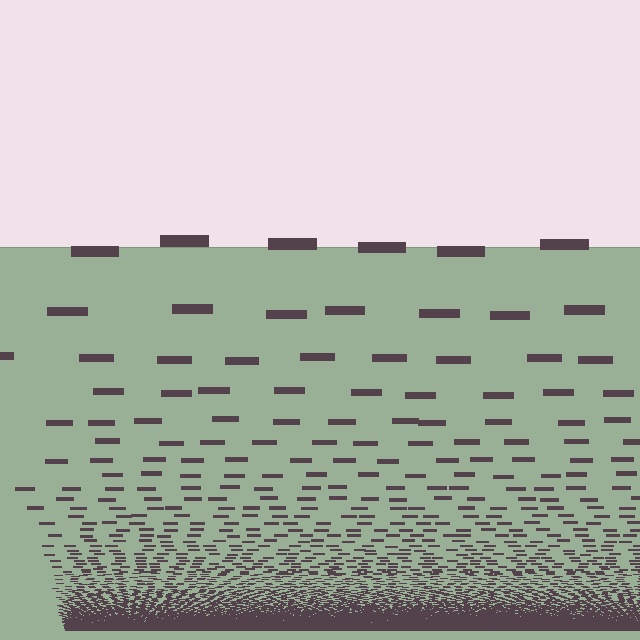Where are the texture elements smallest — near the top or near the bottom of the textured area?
Near the bottom.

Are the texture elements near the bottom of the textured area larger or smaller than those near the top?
Smaller. The gradient is inverted — elements near the bottom are smaller and denser.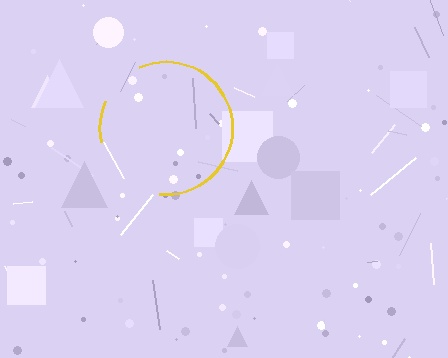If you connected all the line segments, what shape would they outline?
They would outline a circle.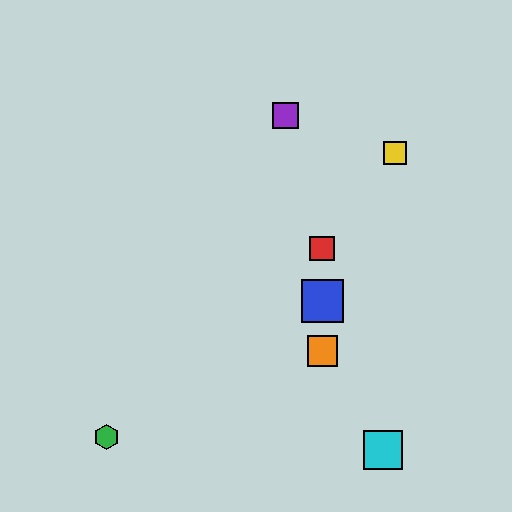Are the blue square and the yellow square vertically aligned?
No, the blue square is at x≈322 and the yellow square is at x≈395.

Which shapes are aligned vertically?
The red square, the blue square, the orange square are aligned vertically.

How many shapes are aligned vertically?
3 shapes (the red square, the blue square, the orange square) are aligned vertically.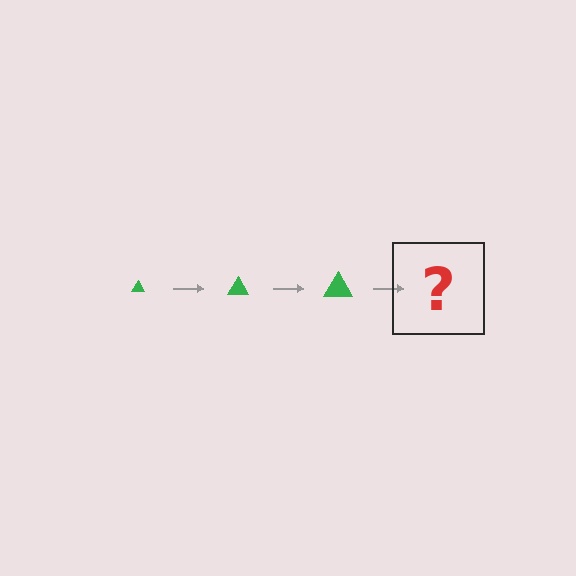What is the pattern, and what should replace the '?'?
The pattern is that the triangle gets progressively larger each step. The '?' should be a green triangle, larger than the previous one.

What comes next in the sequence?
The next element should be a green triangle, larger than the previous one.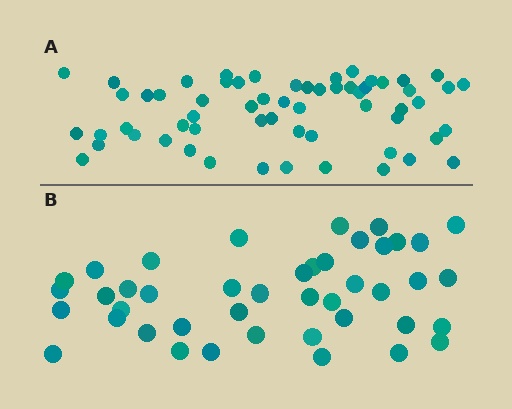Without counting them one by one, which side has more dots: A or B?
Region A (the top region) has more dots.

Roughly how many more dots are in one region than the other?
Region A has approximately 15 more dots than region B.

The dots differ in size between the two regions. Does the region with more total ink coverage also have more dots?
No. Region B has more total ink coverage because its dots are larger, but region A actually contains more individual dots. Total area can be misleading — the number of items is what matters here.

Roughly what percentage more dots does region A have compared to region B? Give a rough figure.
About 40% more.